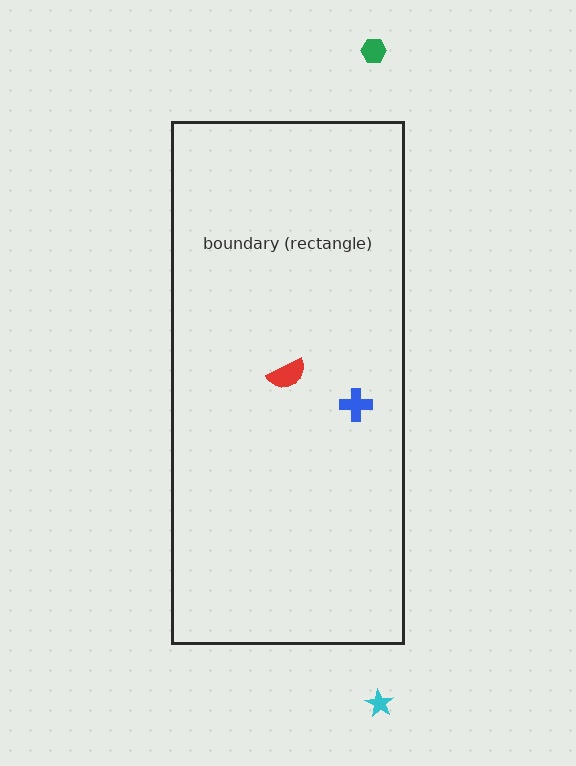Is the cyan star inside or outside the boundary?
Outside.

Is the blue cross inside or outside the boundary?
Inside.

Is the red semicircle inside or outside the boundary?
Inside.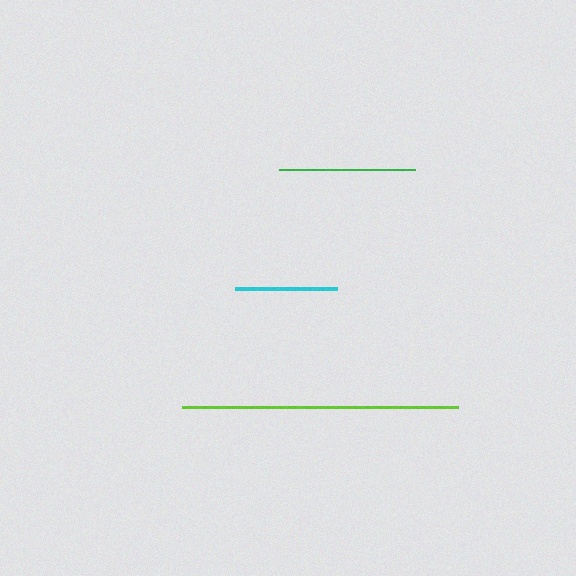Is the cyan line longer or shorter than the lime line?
The lime line is longer than the cyan line.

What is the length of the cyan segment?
The cyan segment is approximately 103 pixels long.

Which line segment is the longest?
The lime line is the longest at approximately 276 pixels.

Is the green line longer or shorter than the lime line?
The lime line is longer than the green line.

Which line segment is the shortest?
The cyan line is the shortest at approximately 103 pixels.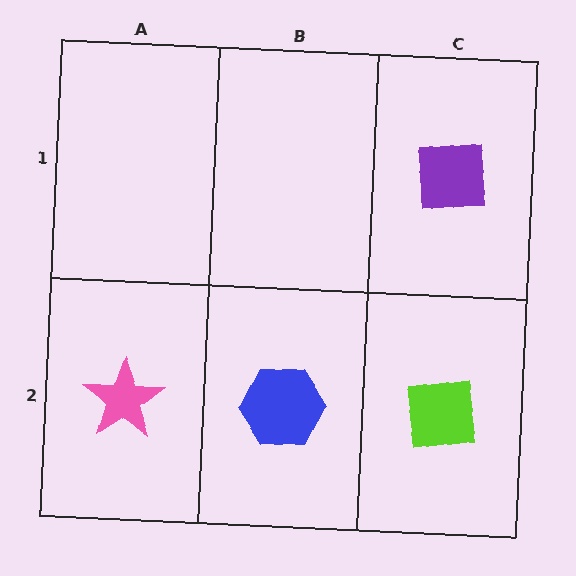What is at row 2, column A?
A pink star.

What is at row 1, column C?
A purple square.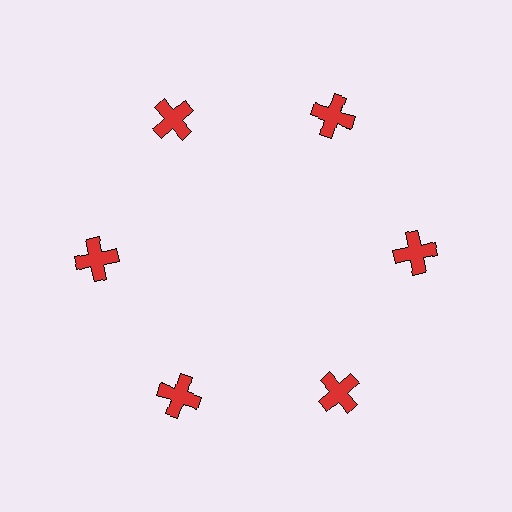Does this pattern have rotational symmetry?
Yes, this pattern has 6-fold rotational symmetry. It looks the same after rotating 60 degrees around the center.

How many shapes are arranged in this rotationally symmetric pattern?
There are 6 shapes, arranged in 6 groups of 1.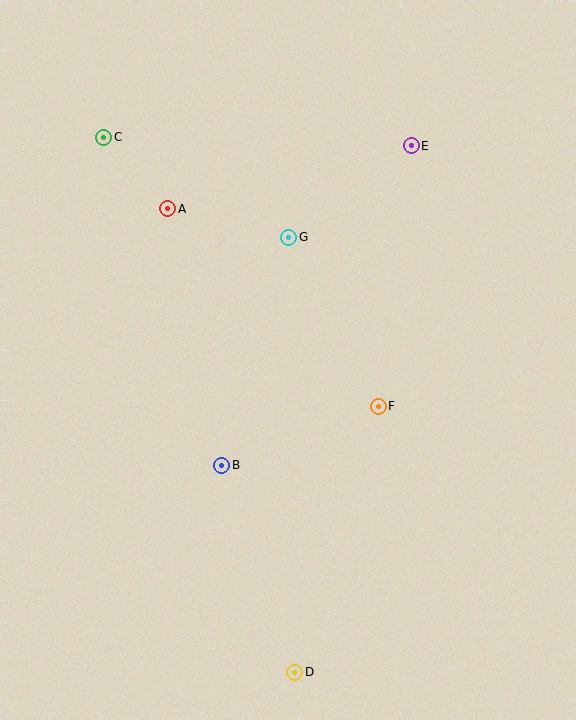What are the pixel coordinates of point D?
Point D is at (295, 672).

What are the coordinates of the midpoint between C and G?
The midpoint between C and G is at (196, 187).